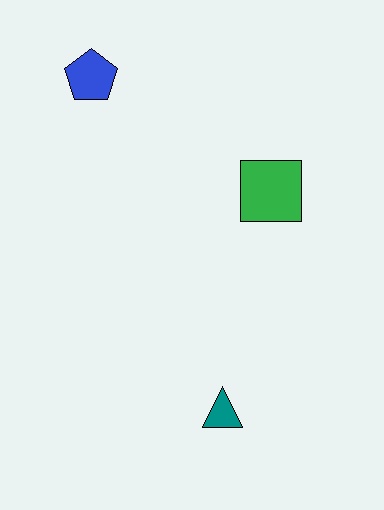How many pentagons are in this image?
There is 1 pentagon.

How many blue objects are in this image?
There is 1 blue object.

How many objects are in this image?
There are 3 objects.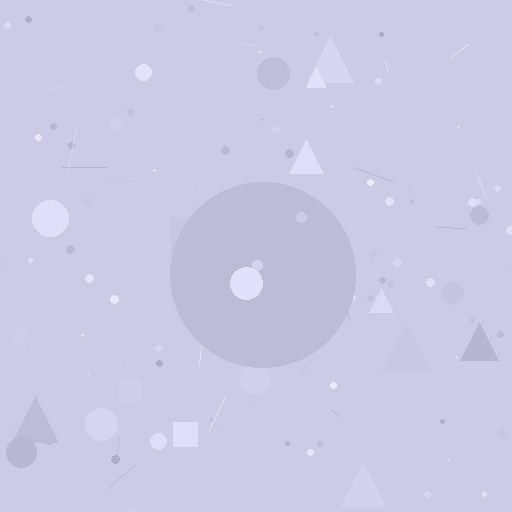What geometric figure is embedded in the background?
A circle is embedded in the background.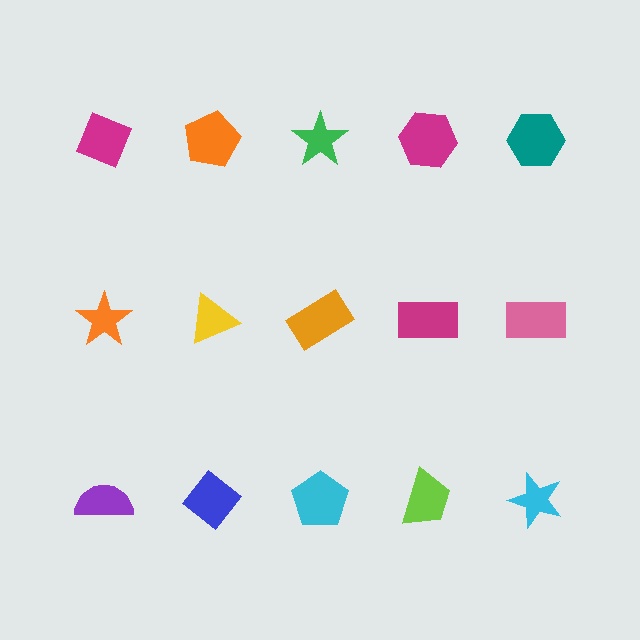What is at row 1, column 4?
A magenta hexagon.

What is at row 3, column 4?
A lime trapezoid.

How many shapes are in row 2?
5 shapes.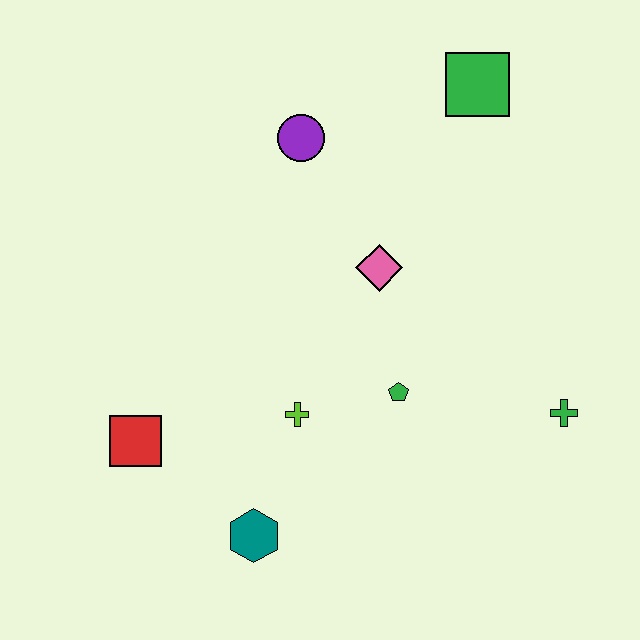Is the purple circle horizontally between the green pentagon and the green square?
No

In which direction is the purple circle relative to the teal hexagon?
The purple circle is above the teal hexagon.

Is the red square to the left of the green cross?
Yes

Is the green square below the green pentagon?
No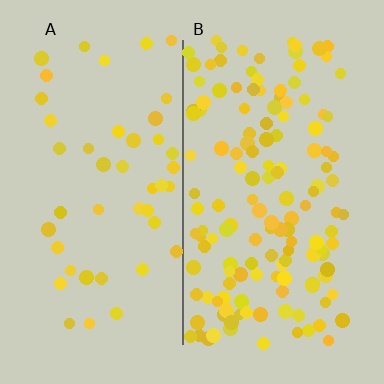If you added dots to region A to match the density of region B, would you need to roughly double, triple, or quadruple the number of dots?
Approximately triple.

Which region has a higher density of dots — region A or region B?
B (the right).